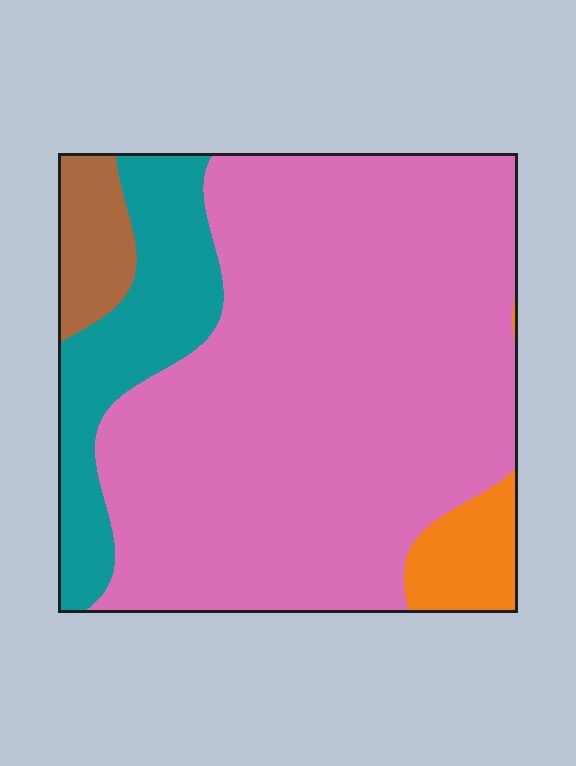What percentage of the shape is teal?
Teal covers 16% of the shape.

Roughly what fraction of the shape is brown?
Brown covers around 5% of the shape.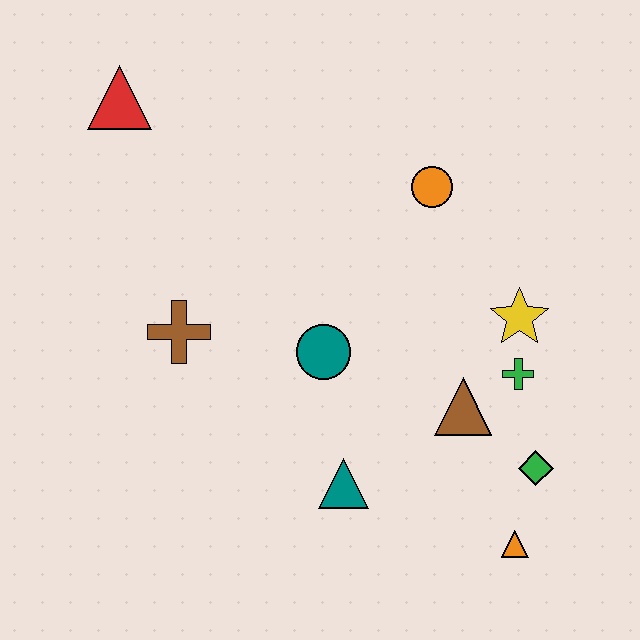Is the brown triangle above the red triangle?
No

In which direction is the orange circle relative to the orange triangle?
The orange circle is above the orange triangle.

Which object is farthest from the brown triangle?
The red triangle is farthest from the brown triangle.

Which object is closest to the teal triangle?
The teal circle is closest to the teal triangle.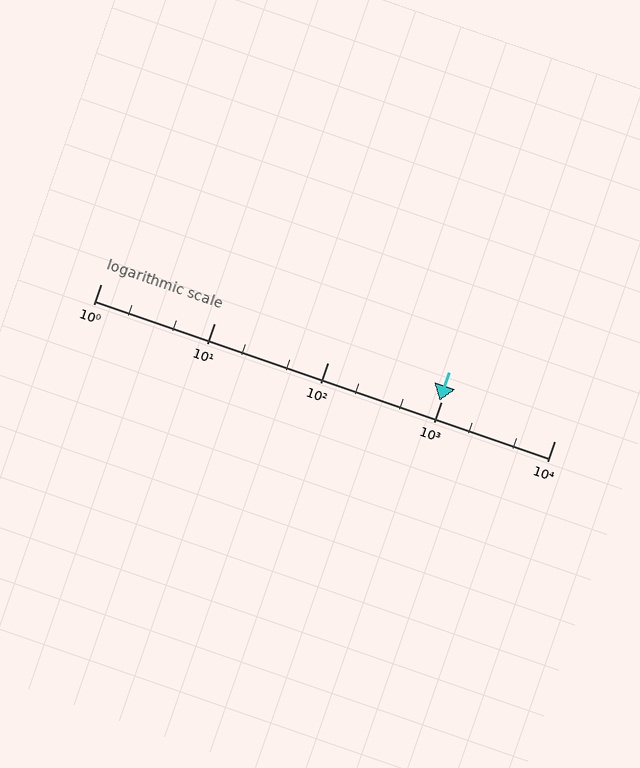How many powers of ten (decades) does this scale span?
The scale spans 4 decades, from 1 to 10000.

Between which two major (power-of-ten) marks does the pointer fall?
The pointer is between 100 and 1000.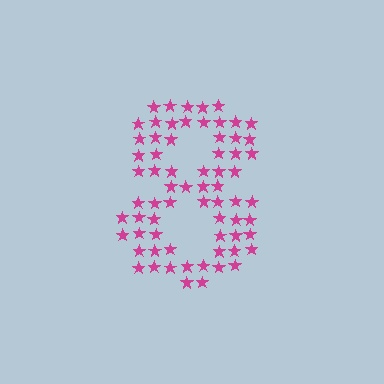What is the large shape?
The large shape is the digit 8.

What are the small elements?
The small elements are stars.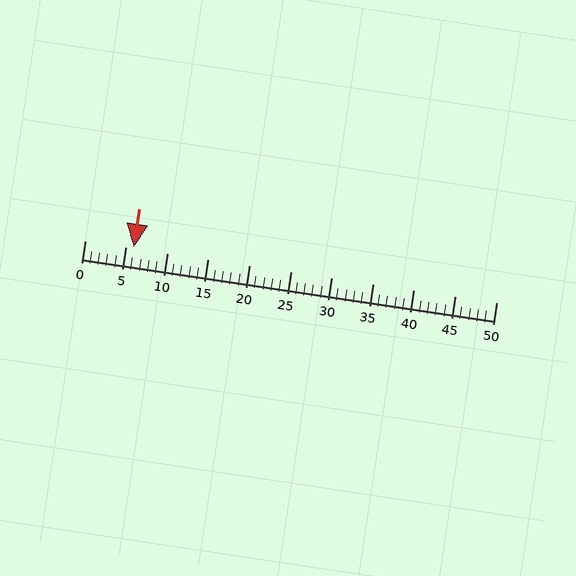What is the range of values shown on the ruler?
The ruler shows values from 0 to 50.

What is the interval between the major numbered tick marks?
The major tick marks are spaced 5 units apart.